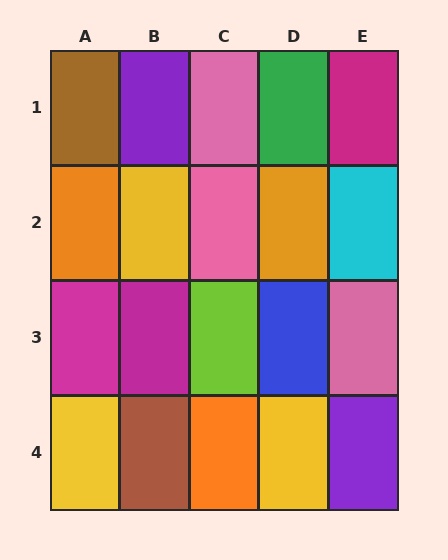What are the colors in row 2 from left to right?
Orange, yellow, pink, orange, cyan.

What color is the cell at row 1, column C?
Pink.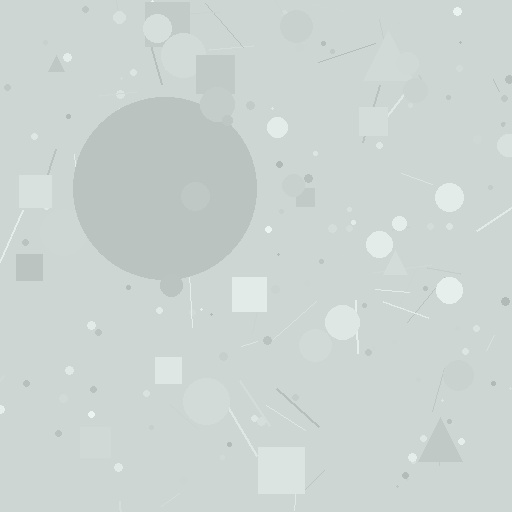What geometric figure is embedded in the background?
A circle is embedded in the background.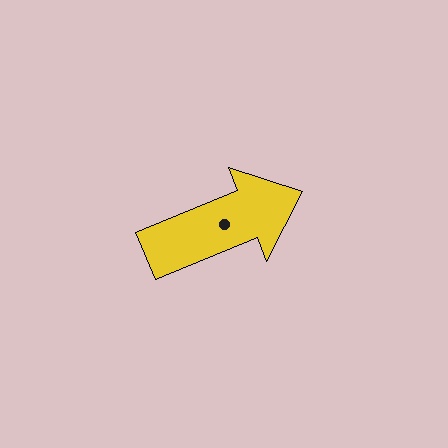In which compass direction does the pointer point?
East.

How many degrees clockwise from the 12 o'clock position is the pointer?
Approximately 68 degrees.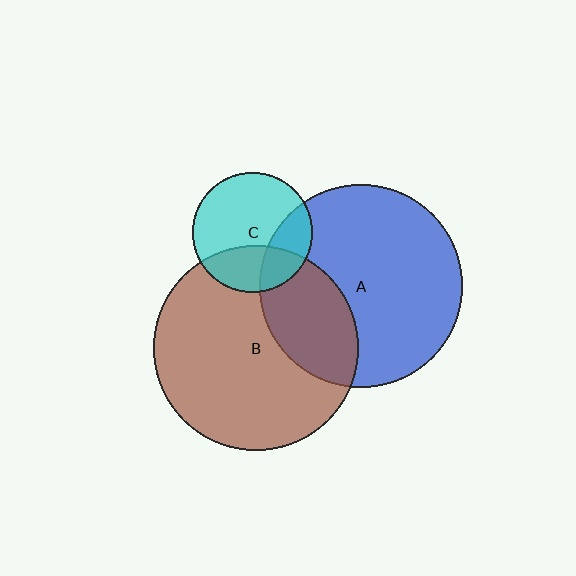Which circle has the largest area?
Circle B (brown).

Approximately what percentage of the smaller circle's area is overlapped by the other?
Approximately 25%.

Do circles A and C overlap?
Yes.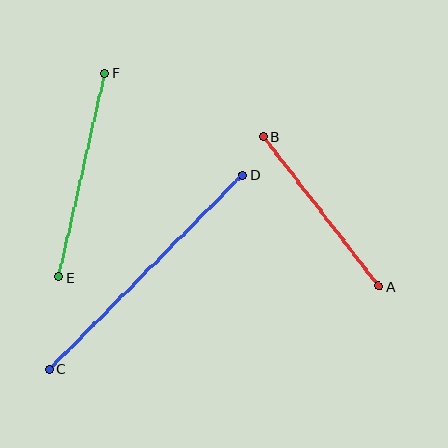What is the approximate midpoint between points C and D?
The midpoint is at approximately (146, 272) pixels.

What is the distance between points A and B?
The distance is approximately 189 pixels.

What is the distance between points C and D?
The distance is approximately 274 pixels.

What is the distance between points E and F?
The distance is approximately 209 pixels.